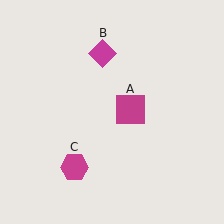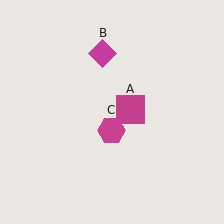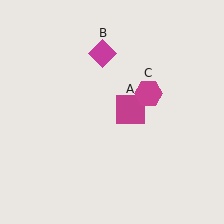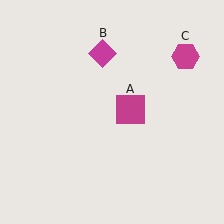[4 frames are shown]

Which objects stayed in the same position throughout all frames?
Magenta square (object A) and magenta diamond (object B) remained stationary.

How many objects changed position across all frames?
1 object changed position: magenta hexagon (object C).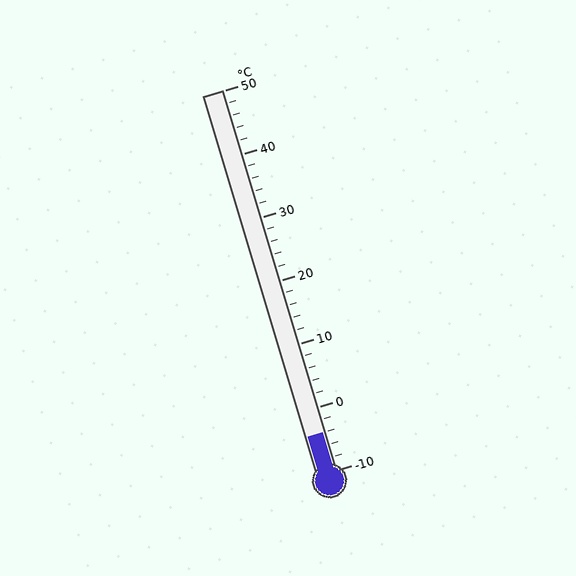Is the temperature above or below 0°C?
The temperature is below 0°C.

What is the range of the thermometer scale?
The thermometer scale ranges from -10°C to 50°C.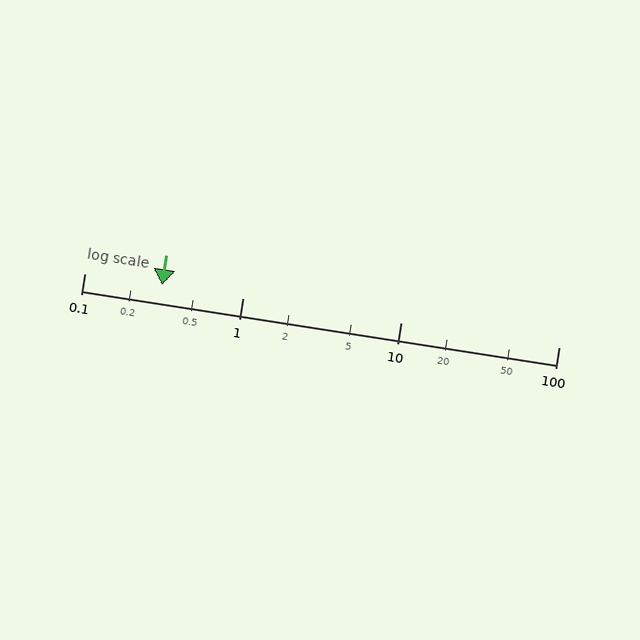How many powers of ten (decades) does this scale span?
The scale spans 3 decades, from 0.1 to 100.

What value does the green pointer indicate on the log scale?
The pointer indicates approximately 0.31.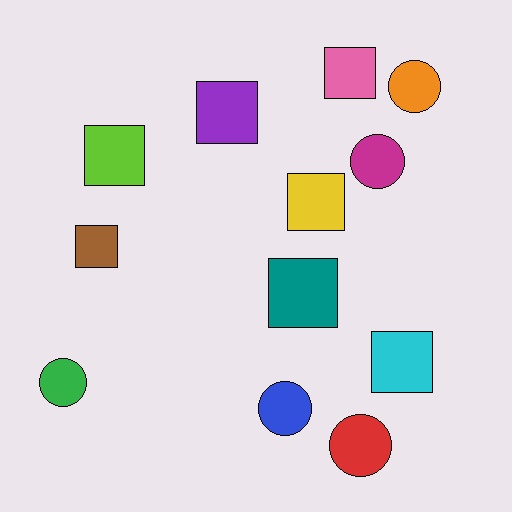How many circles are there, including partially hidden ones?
There are 5 circles.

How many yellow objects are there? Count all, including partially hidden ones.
There is 1 yellow object.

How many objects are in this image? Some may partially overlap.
There are 12 objects.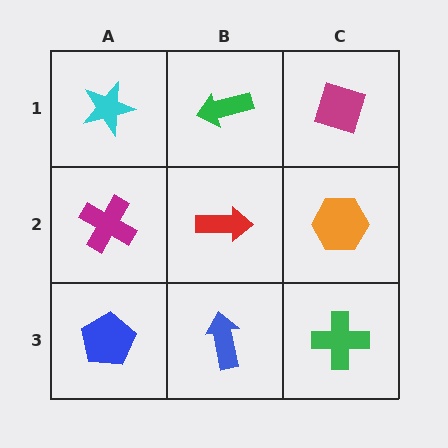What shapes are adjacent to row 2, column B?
A green arrow (row 1, column B), a blue arrow (row 3, column B), a magenta cross (row 2, column A), an orange hexagon (row 2, column C).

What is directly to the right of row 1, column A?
A green arrow.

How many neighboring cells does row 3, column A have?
2.